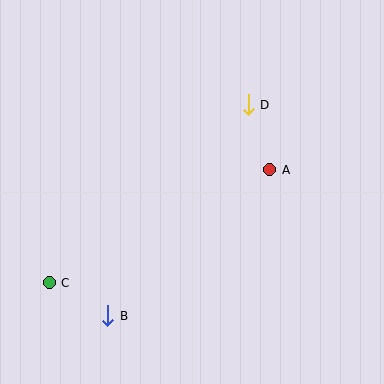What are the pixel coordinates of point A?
Point A is at (270, 170).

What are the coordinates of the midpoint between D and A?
The midpoint between D and A is at (259, 137).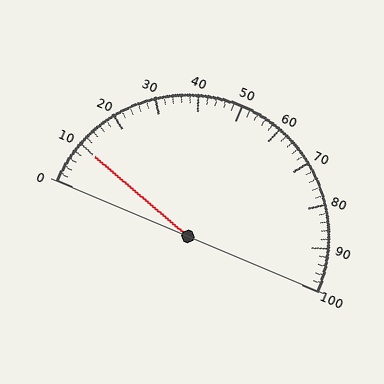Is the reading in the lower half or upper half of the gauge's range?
The reading is in the lower half of the range (0 to 100).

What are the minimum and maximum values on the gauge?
The gauge ranges from 0 to 100.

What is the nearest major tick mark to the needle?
The nearest major tick mark is 10.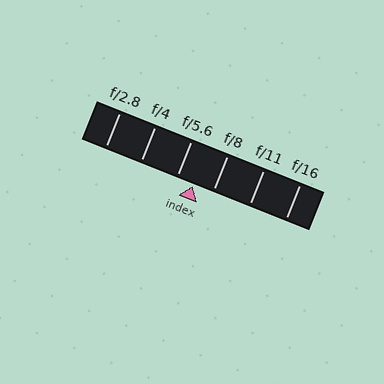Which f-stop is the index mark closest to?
The index mark is closest to f/5.6.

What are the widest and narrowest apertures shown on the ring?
The widest aperture shown is f/2.8 and the narrowest is f/16.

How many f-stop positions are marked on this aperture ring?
There are 6 f-stop positions marked.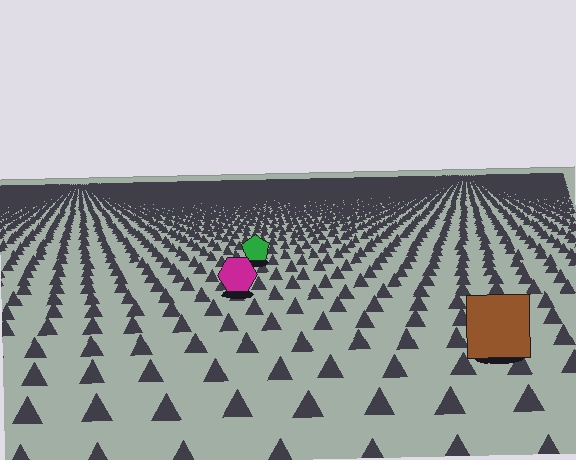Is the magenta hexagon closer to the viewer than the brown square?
No. The brown square is closer — you can tell from the texture gradient: the ground texture is coarser near it.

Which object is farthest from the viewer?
The green pentagon is farthest from the viewer. It appears smaller and the ground texture around it is denser.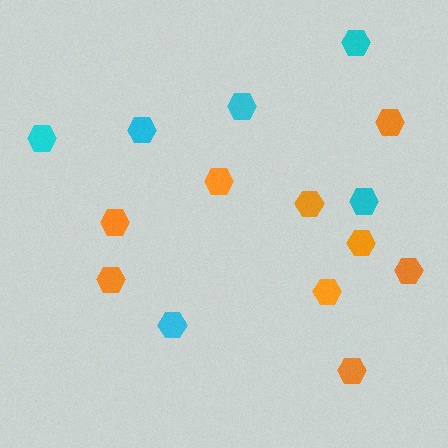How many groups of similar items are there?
There are 2 groups: one group of orange hexagons (9) and one group of cyan hexagons (6).